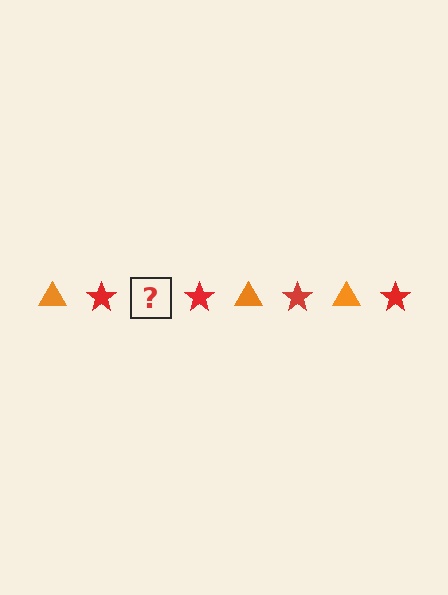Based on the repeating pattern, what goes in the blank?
The blank should be an orange triangle.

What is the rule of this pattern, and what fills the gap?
The rule is that the pattern alternates between orange triangle and red star. The gap should be filled with an orange triangle.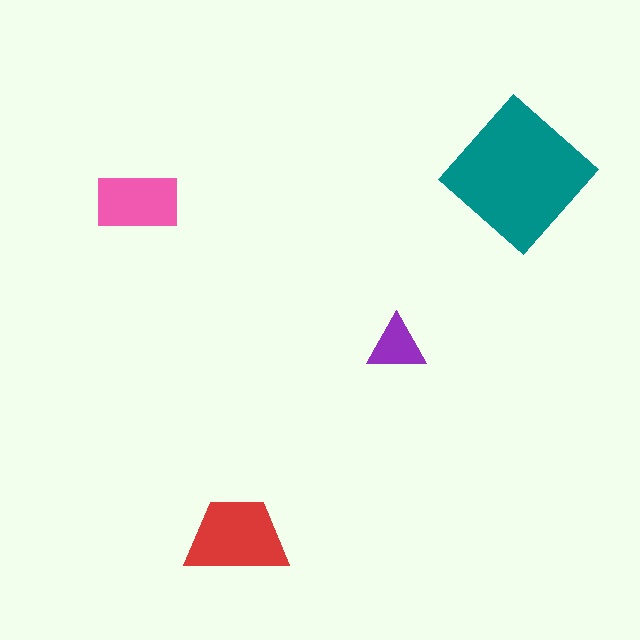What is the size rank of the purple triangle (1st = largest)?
4th.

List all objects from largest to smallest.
The teal diamond, the red trapezoid, the pink rectangle, the purple triangle.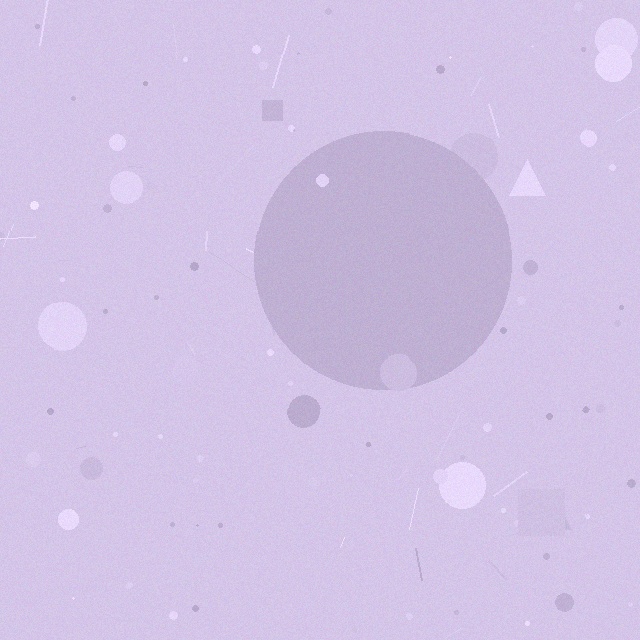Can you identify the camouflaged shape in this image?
The camouflaged shape is a circle.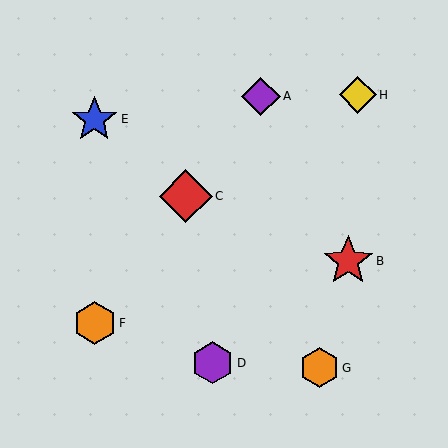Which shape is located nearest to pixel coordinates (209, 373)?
The purple hexagon (labeled D) at (213, 363) is nearest to that location.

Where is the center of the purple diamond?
The center of the purple diamond is at (261, 96).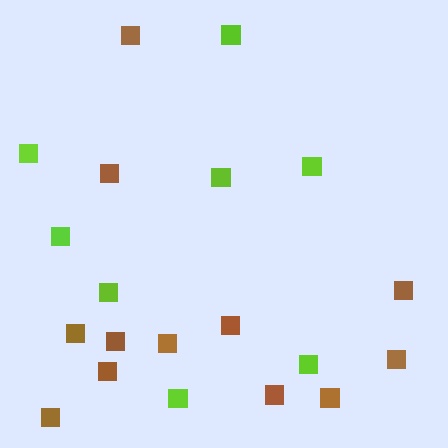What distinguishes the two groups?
There are 2 groups: one group of brown squares (12) and one group of lime squares (8).